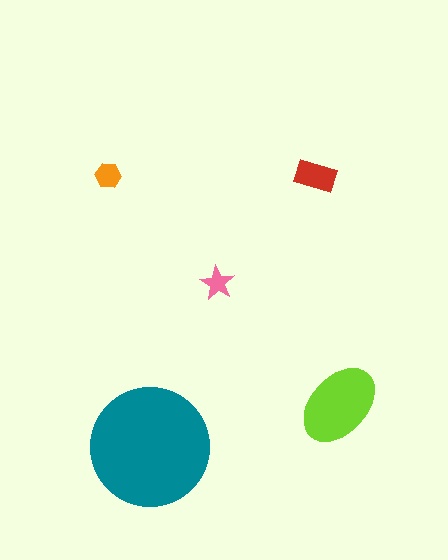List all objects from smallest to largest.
The pink star, the orange hexagon, the red rectangle, the lime ellipse, the teal circle.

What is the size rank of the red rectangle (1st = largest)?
3rd.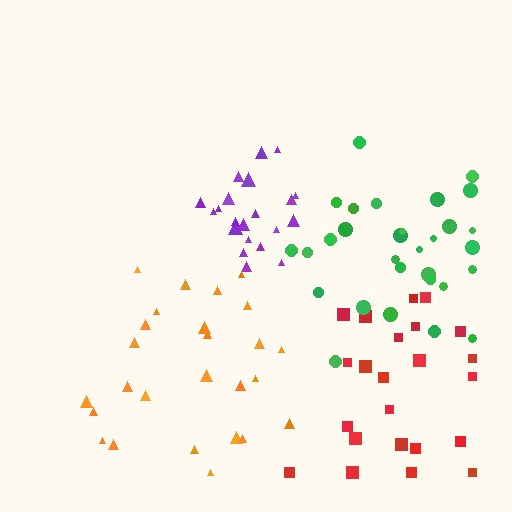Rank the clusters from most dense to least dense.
purple, green, orange, red.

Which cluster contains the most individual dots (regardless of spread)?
Green (30).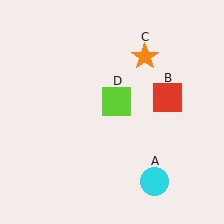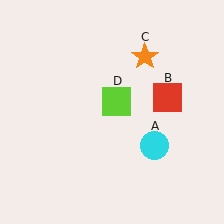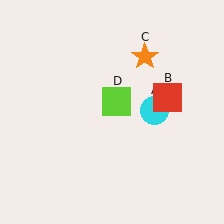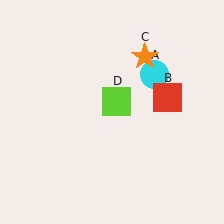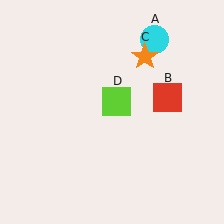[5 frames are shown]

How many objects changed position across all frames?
1 object changed position: cyan circle (object A).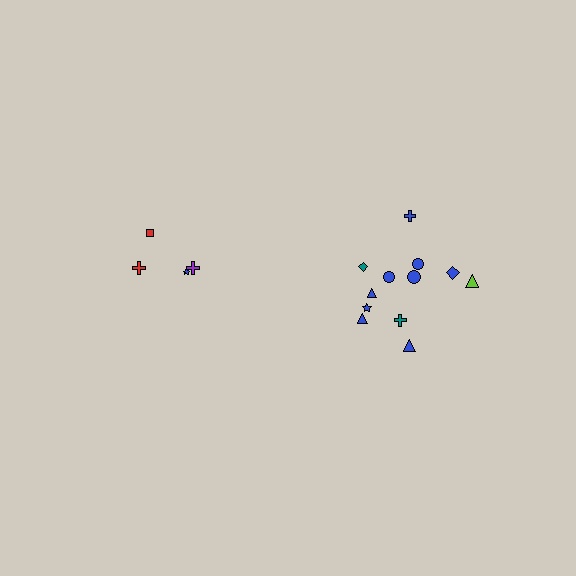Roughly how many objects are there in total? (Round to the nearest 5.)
Roughly 15 objects in total.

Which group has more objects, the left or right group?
The right group.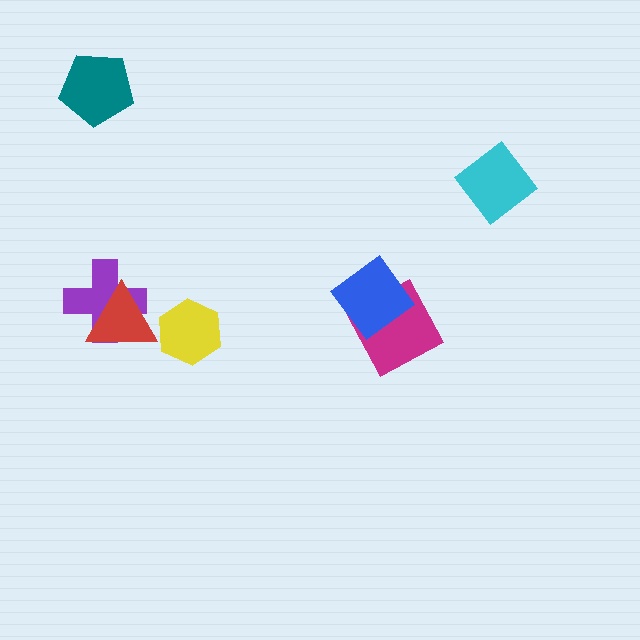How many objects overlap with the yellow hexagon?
0 objects overlap with the yellow hexagon.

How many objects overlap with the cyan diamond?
0 objects overlap with the cyan diamond.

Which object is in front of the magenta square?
The blue diamond is in front of the magenta square.